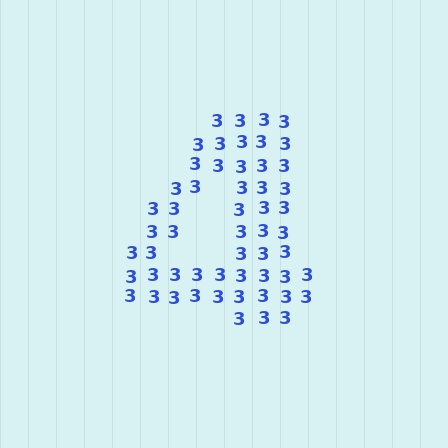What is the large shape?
The large shape is the digit 4.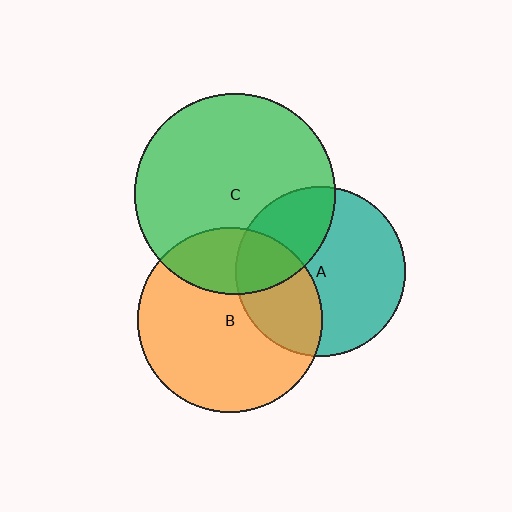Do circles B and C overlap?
Yes.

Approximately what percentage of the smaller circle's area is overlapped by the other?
Approximately 25%.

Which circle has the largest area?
Circle C (green).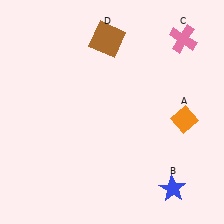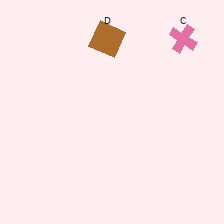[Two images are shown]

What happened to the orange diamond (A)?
The orange diamond (A) was removed in Image 2. It was in the bottom-right area of Image 1.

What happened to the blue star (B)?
The blue star (B) was removed in Image 2. It was in the bottom-right area of Image 1.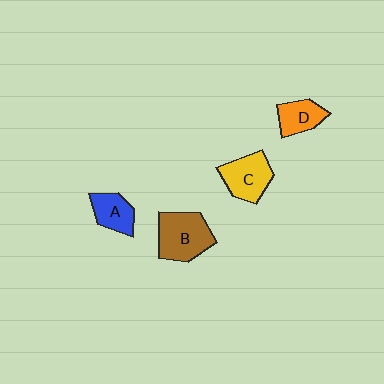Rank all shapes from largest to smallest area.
From largest to smallest: B (brown), C (yellow), A (blue), D (orange).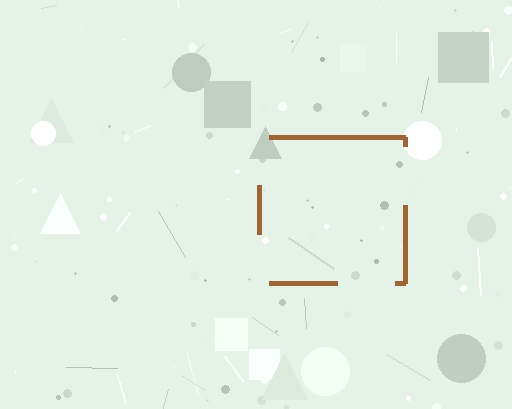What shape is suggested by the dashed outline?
The dashed outline suggests a square.